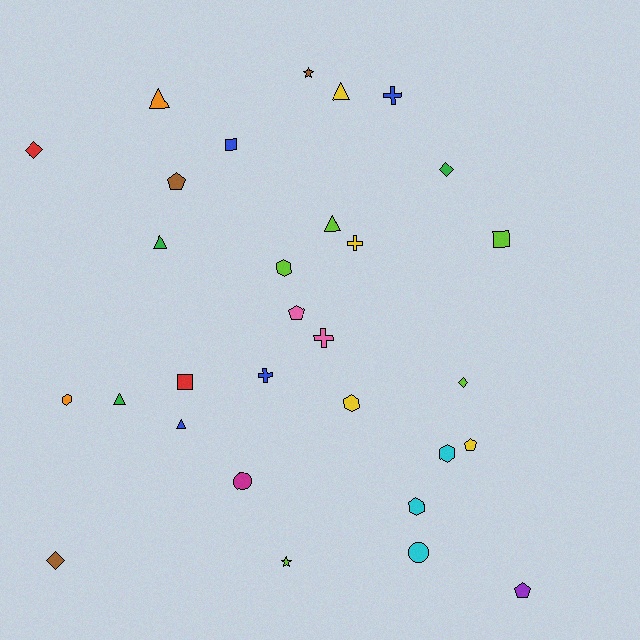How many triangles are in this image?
There are 6 triangles.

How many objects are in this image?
There are 30 objects.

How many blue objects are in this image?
There are 4 blue objects.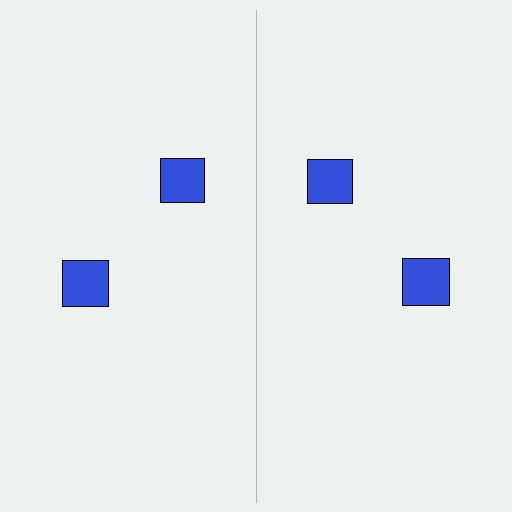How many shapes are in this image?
There are 4 shapes in this image.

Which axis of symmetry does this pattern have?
The pattern has a vertical axis of symmetry running through the center of the image.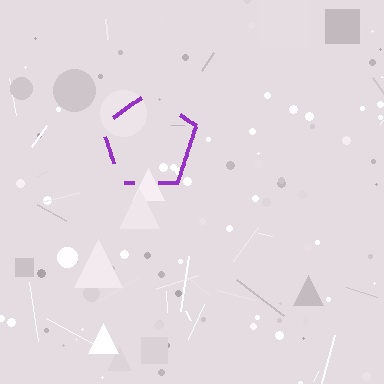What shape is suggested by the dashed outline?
The dashed outline suggests a pentagon.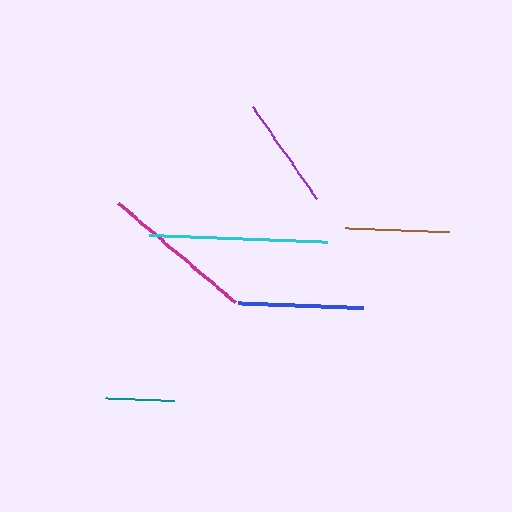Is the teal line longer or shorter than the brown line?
The brown line is longer than the teal line.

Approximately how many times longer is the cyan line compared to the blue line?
The cyan line is approximately 1.4 times the length of the blue line.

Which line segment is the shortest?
The teal line is the shortest at approximately 68 pixels.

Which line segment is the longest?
The cyan line is the longest at approximately 178 pixels.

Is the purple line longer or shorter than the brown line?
The purple line is longer than the brown line.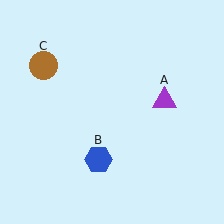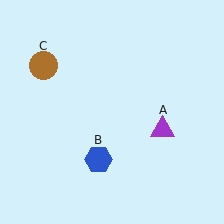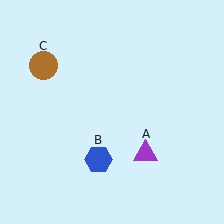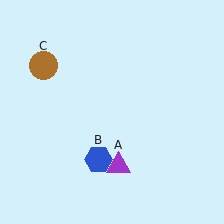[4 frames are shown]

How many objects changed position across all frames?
1 object changed position: purple triangle (object A).